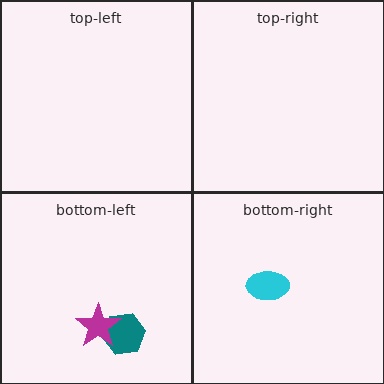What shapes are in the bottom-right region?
The cyan ellipse.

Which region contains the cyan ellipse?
The bottom-right region.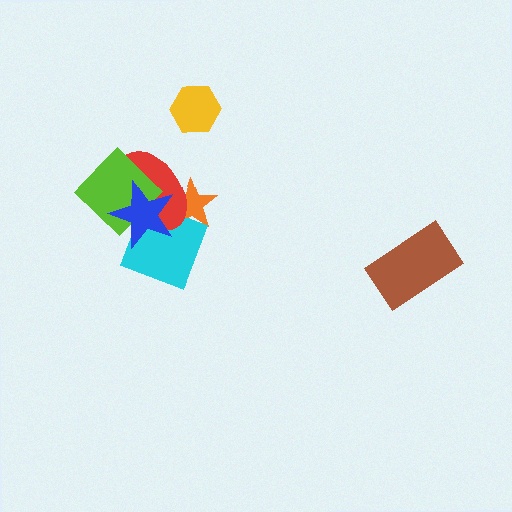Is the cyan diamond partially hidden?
Yes, it is partially covered by another shape.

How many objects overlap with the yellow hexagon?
0 objects overlap with the yellow hexagon.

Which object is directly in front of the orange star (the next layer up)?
The cyan diamond is directly in front of the orange star.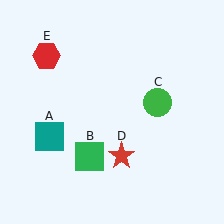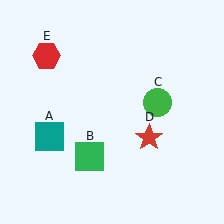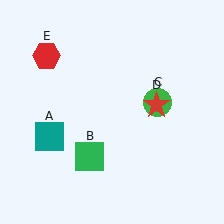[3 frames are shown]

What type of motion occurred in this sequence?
The red star (object D) rotated counterclockwise around the center of the scene.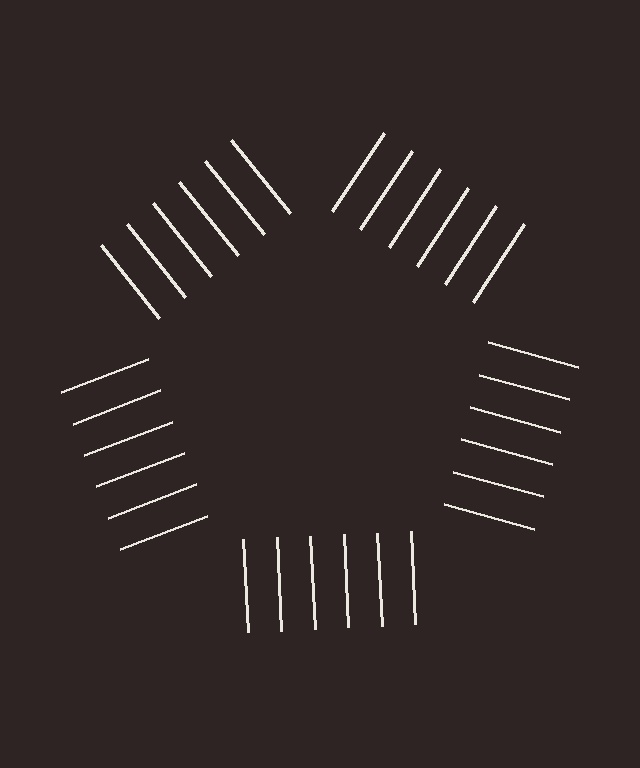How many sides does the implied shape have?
5 sides — the line-ends trace a pentagon.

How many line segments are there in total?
30 — 6 along each of the 5 edges.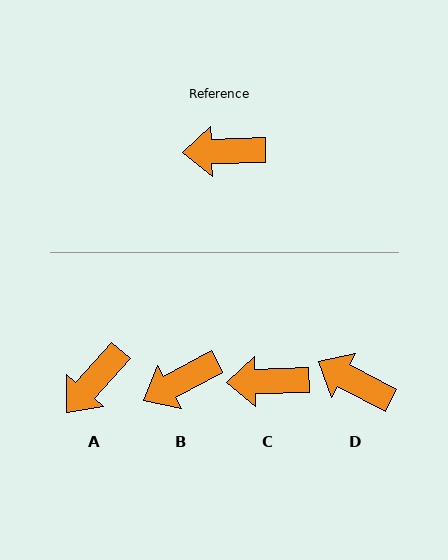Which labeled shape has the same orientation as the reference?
C.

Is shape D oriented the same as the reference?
No, it is off by about 30 degrees.